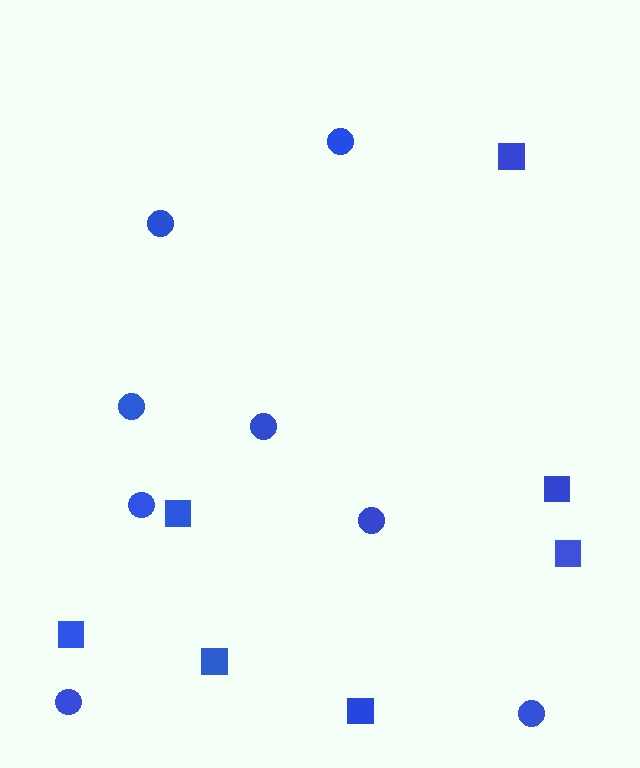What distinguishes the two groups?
There are 2 groups: one group of squares (7) and one group of circles (8).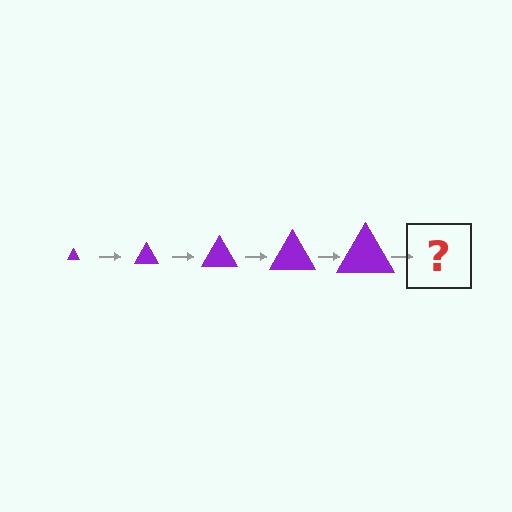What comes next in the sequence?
The next element should be a purple triangle, larger than the previous one.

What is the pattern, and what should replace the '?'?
The pattern is that the triangle gets progressively larger each step. The '?' should be a purple triangle, larger than the previous one.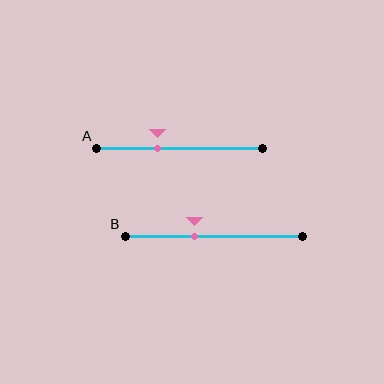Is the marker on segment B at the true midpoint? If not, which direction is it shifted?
No, the marker on segment B is shifted to the left by about 11% of the segment length.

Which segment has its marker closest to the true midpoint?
Segment B has its marker closest to the true midpoint.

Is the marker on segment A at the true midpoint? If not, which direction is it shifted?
No, the marker on segment A is shifted to the left by about 13% of the segment length.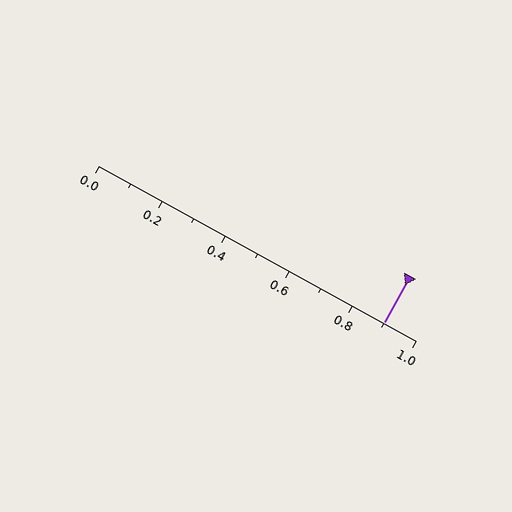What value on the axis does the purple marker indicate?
The marker indicates approximately 0.9.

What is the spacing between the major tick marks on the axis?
The major ticks are spaced 0.2 apart.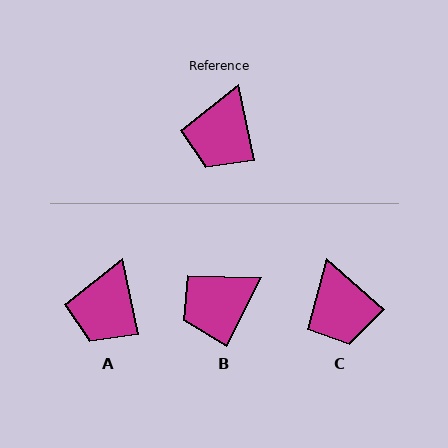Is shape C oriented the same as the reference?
No, it is off by about 37 degrees.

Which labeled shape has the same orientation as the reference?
A.